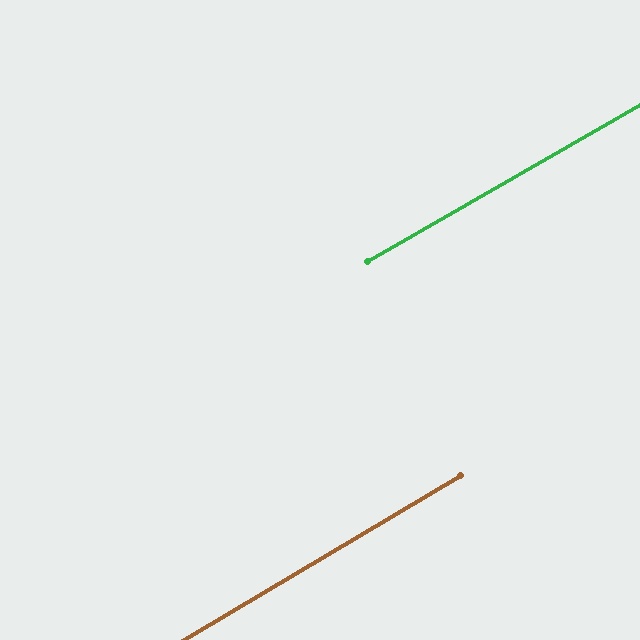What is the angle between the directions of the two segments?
Approximately 1 degree.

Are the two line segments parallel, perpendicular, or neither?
Parallel — their directions differ by only 0.8°.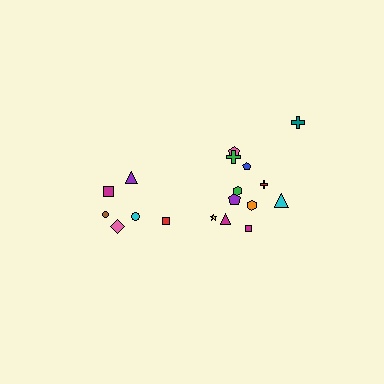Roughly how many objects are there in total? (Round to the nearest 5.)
Roughly 20 objects in total.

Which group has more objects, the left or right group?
The right group.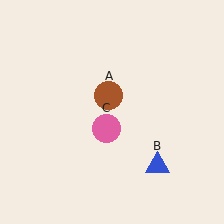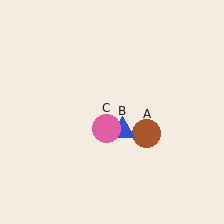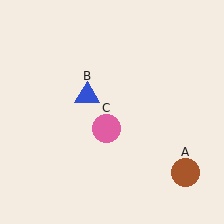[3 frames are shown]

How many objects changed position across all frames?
2 objects changed position: brown circle (object A), blue triangle (object B).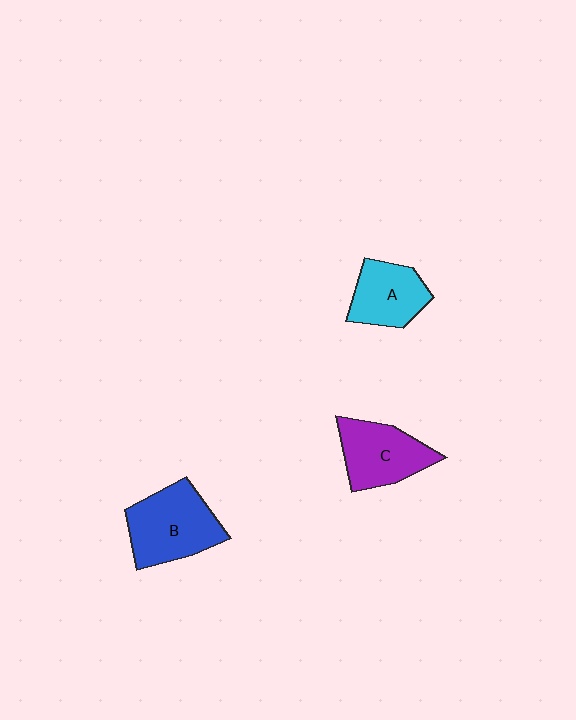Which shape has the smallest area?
Shape A (cyan).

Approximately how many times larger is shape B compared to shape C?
Approximately 1.2 times.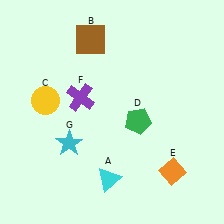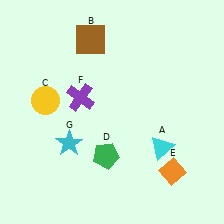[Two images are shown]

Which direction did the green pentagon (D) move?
The green pentagon (D) moved down.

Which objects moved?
The objects that moved are: the cyan triangle (A), the green pentagon (D).